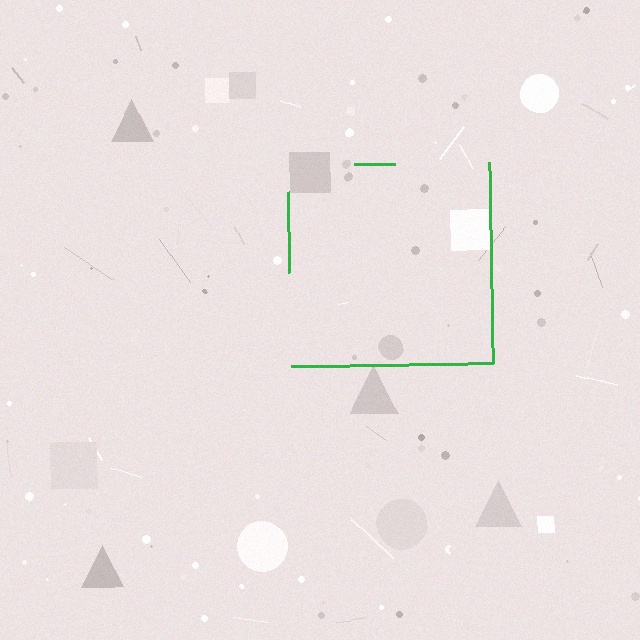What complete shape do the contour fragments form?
The contour fragments form a square.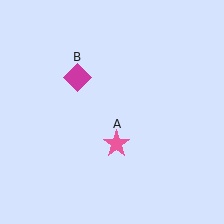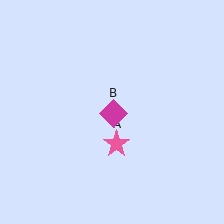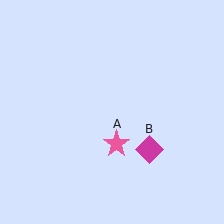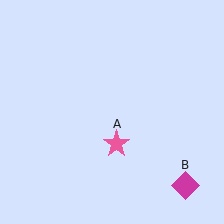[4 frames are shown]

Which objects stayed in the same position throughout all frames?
Pink star (object A) remained stationary.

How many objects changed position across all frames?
1 object changed position: magenta diamond (object B).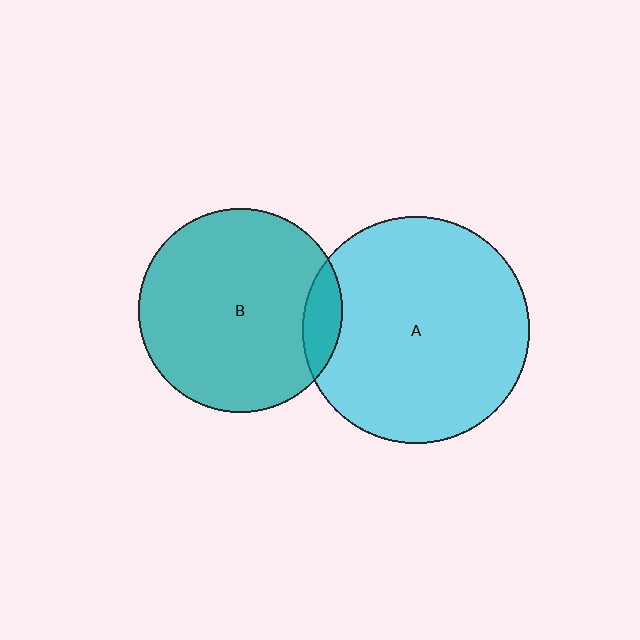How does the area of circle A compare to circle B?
Approximately 1.2 times.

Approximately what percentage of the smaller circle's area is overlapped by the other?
Approximately 10%.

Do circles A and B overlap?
Yes.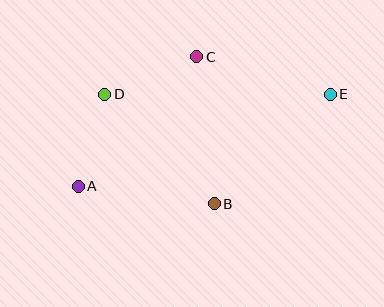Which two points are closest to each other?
Points A and D are closest to each other.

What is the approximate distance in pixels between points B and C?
The distance between B and C is approximately 148 pixels.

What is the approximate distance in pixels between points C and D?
The distance between C and D is approximately 99 pixels.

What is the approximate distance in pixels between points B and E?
The distance between B and E is approximately 160 pixels.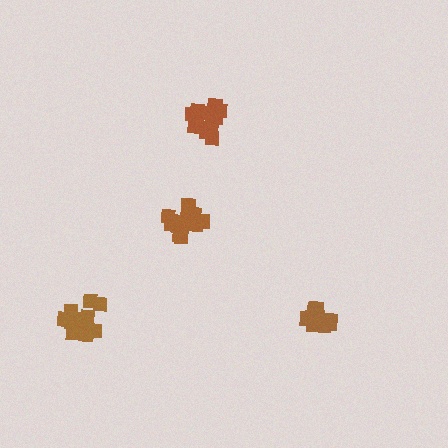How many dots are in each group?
Group 1: 14 dots, Group 2: 17 dots, Group 3: 14 dots, Group 4: 15 dots (60 total).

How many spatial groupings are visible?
There are 4 spatial groupings.